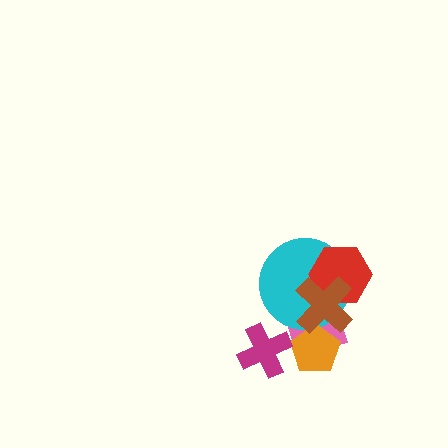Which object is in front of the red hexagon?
The brown cross is in front of the red hexagon.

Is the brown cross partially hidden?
No, no other shape covers it.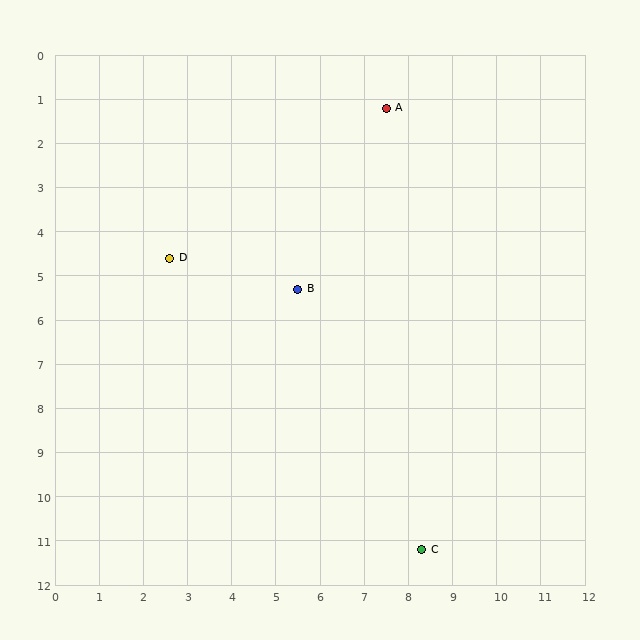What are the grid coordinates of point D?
Point D is at approximately (2.6, 4.6).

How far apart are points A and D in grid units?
Points A and D are about 6.0 grid units apart.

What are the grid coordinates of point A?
Point A is at approximately (7.5, 1.2).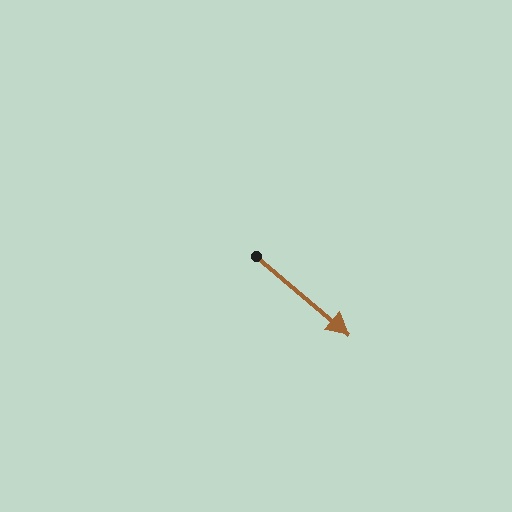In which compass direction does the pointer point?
Southeast.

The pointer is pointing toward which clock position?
Roughly 4 o'clock.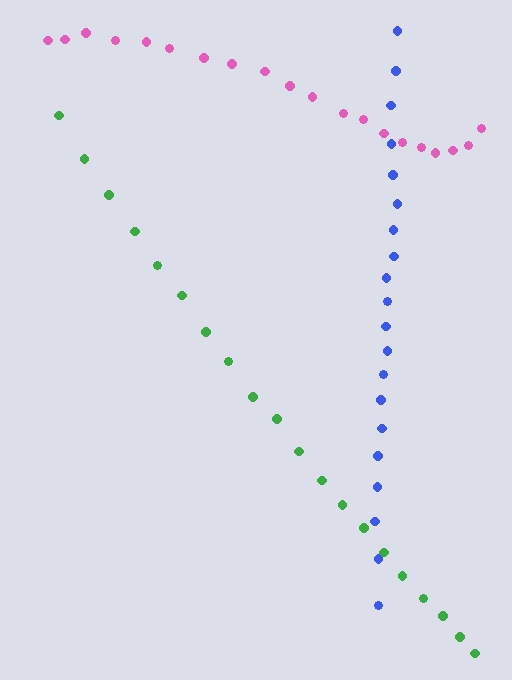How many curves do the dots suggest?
There are 3 distinct paths.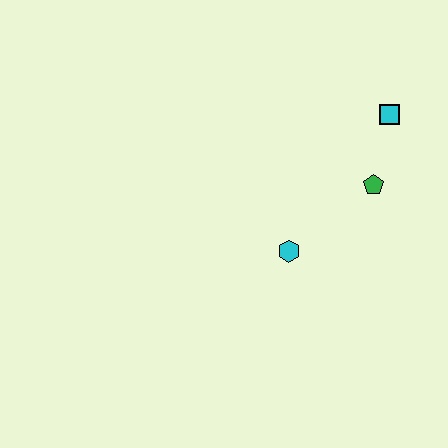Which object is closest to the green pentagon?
The cyan square is closest to the green pentagon.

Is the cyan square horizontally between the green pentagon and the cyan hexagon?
No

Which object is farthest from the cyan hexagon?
The cyan square is farthest from the cyan hexagon.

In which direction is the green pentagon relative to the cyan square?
The green pentagon is below the cyan square.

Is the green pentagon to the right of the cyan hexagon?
Yes